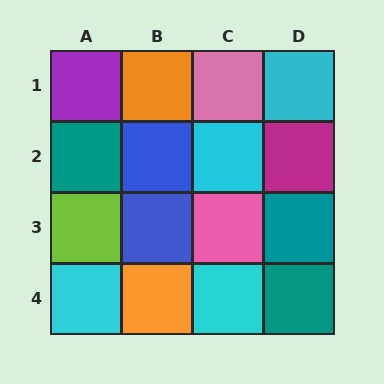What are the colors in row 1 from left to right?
Purple, orange, pink, cyan.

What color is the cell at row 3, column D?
Teal.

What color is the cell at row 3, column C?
Pink.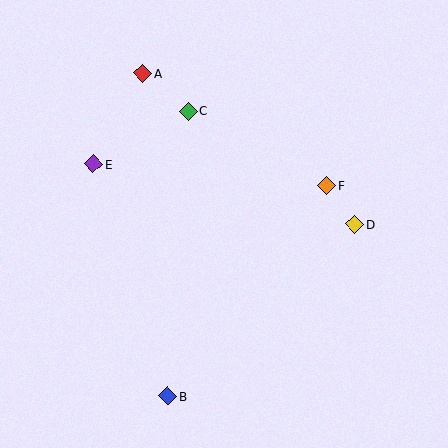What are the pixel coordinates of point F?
Point F is at (327, 186).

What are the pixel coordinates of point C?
Point C is at (188, 111).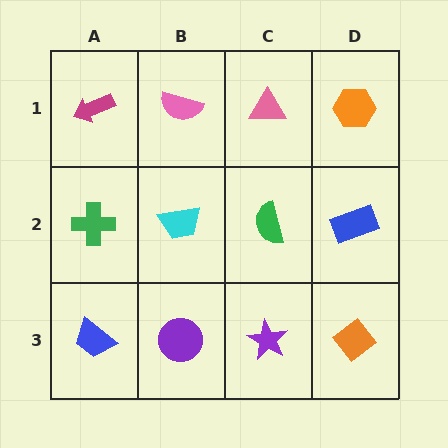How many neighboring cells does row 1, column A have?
2.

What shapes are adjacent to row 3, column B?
A cyan trapezoid (row 2, column B), a blue trapezoid (row 3, column A), a purple star (row 3, column C).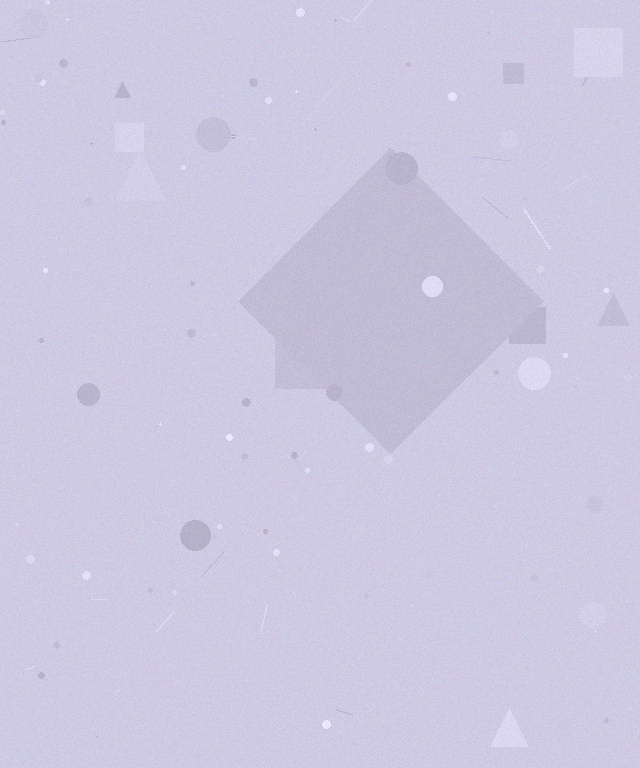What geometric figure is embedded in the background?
A diamond is embedded in the background.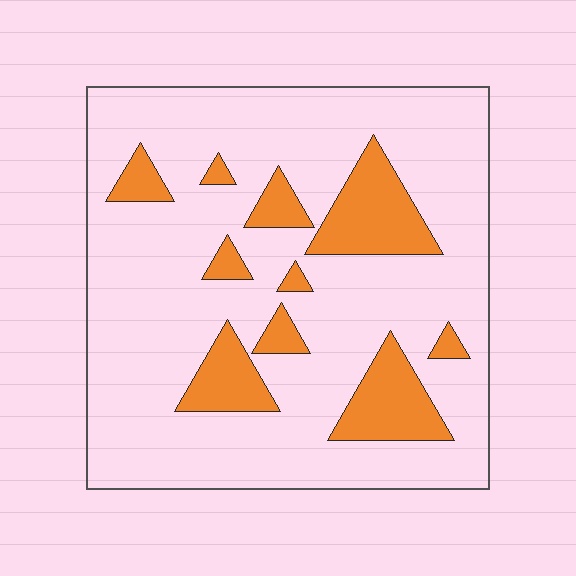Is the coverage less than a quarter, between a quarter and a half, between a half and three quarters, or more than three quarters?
Less than a quarter.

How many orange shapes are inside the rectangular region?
10.